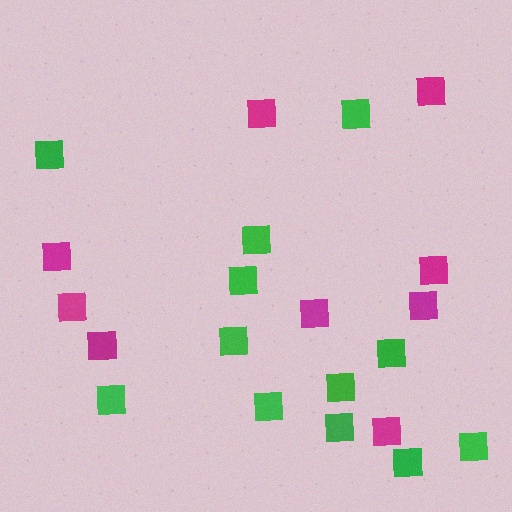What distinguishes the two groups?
There are 2 groups: one group of magenta squares (9) and one group of green squares (12).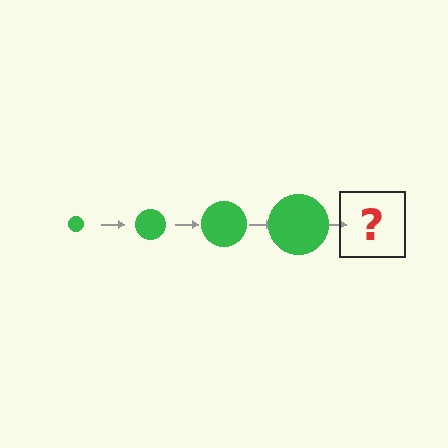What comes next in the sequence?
The next element should be a green circle, larger than the previous one.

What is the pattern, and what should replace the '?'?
The pattern is that the circle gets progressively larger each step. The '?' should be a green circle, larger than the previous one.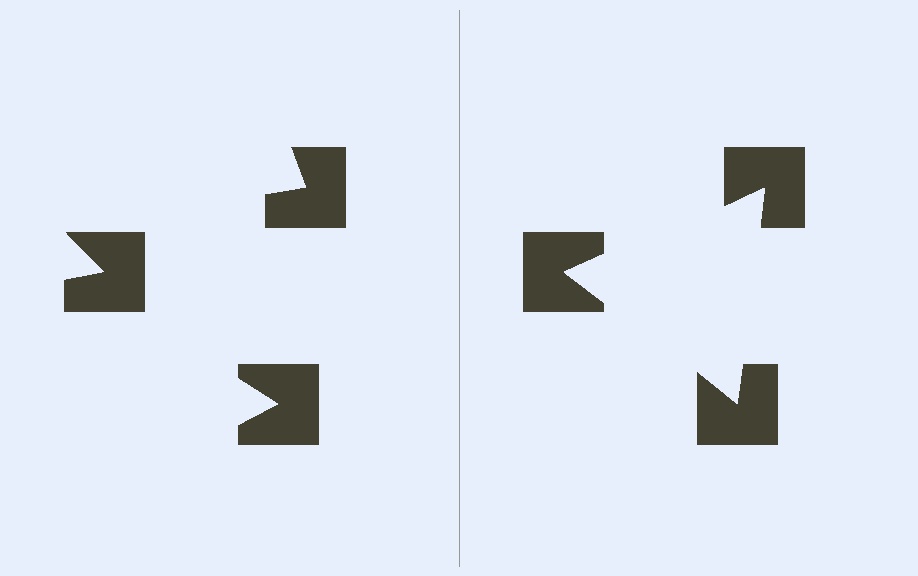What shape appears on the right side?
An illusory triangle.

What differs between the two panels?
The notched squares are positioned identically on both sides; only the wedge orientations differ. On the right they align to a triangle; on the left they are misaligned.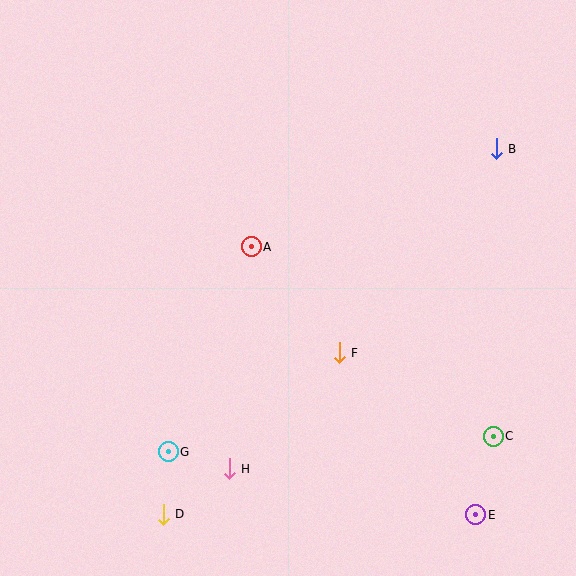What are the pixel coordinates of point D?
Point D is at (163, 514).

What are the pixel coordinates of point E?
Point E is at (476, 515).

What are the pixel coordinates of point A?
Point A is at (251, 247).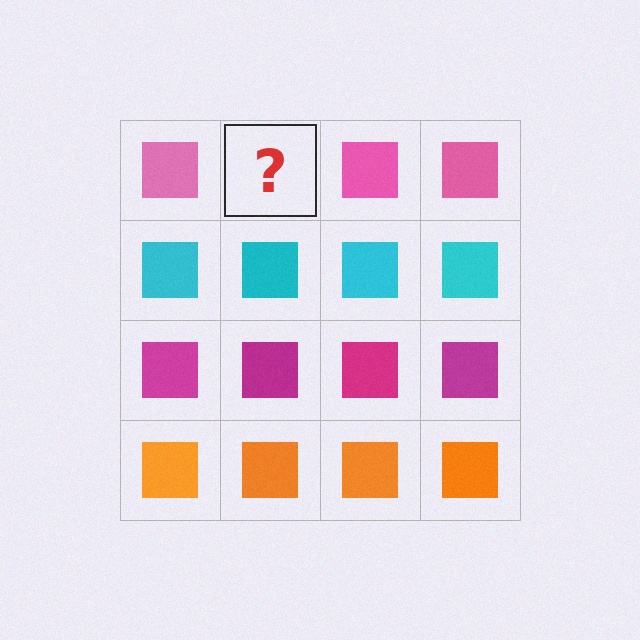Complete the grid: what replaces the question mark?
The question mark should be replaced with a pink square.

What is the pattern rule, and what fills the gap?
The rule is that each row has a consistent color. The gap should be filled with a pink square.